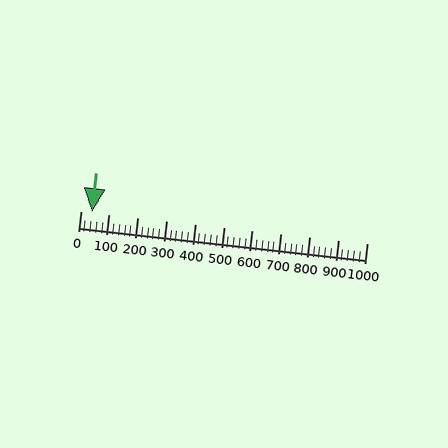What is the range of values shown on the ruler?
The ruler shows values from 0 to 1000.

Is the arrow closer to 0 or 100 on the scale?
The arrow is closer to 0.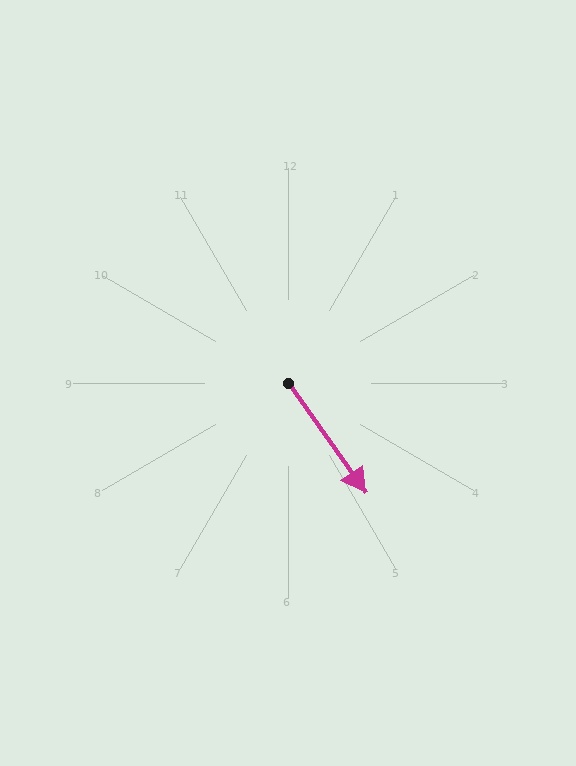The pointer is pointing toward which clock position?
Roughly 5 o'clock.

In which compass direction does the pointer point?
Southeast.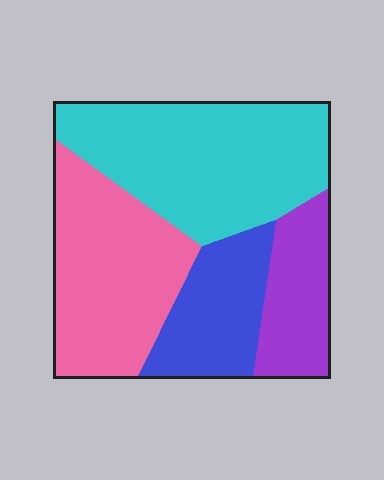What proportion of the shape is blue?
Blue takes up between a sixth and a third of the shape.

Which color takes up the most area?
Cyan, at roughly 35%.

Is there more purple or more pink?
Pink.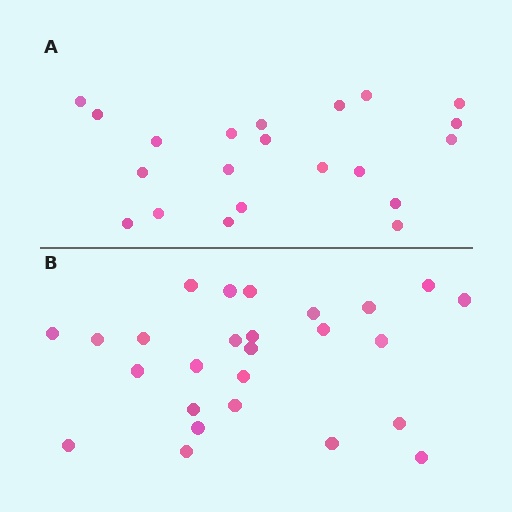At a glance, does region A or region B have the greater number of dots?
Region B (the bottom region) has more dots.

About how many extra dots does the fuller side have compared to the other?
Region B has about 5 more dots than region A.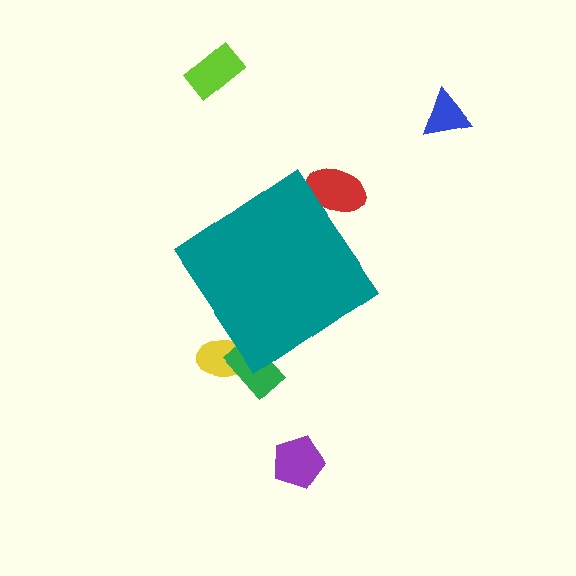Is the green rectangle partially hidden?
Yes, the green rectangle is partially hidden behind the teal diamond.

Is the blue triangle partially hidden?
No, the blue triangle is fully visible.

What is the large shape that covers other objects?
A teal diamond.